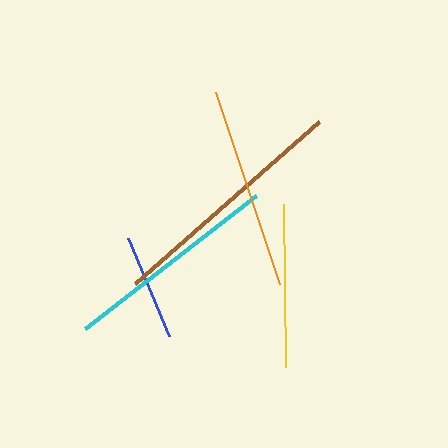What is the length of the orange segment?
The orange segment is approximately 202 pixels long.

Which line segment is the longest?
The brown line is the longest at approximately 245 pixels.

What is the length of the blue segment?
The blue segment is approximately 106 pixels long.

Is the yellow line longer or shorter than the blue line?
The yellow line is longer than the blue line.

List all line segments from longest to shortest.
From longest to shortest: brown, cyan, orange, yellow, blue.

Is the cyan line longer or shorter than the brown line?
The brown line is longer than the cyan line.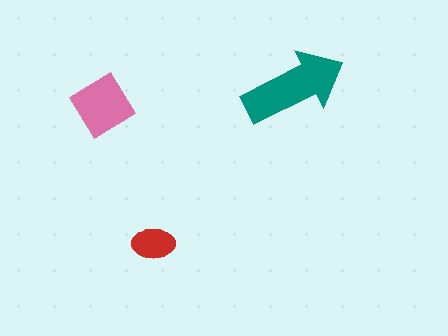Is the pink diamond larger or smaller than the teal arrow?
Smaller.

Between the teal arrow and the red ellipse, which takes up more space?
The teal arrow.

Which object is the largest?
The teal arrow.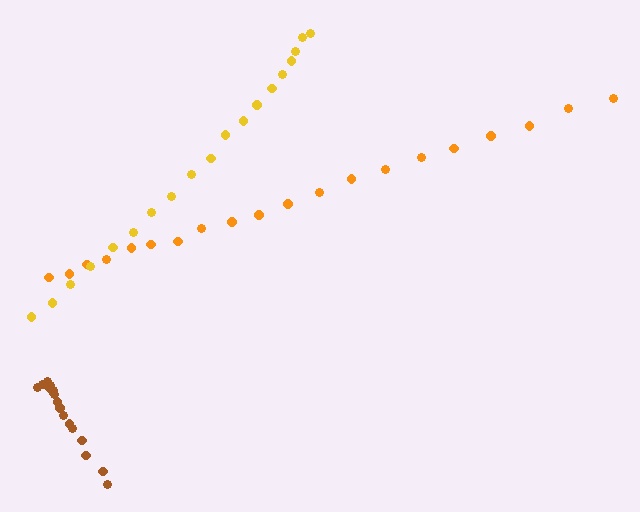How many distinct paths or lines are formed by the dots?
There are 3 distinct paths.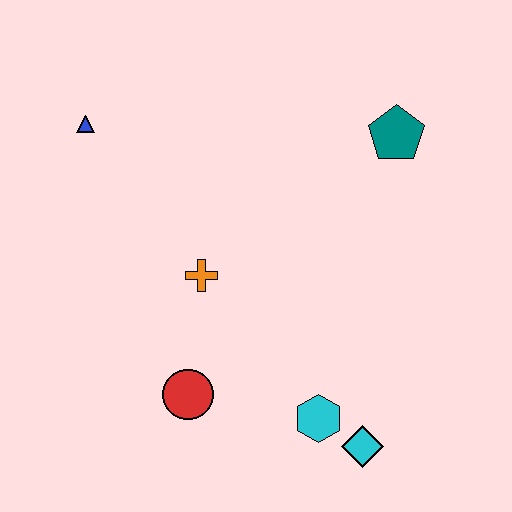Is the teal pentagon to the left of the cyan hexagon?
No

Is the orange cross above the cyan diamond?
Yes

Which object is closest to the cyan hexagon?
The cyan diamond is closest to the cyan hexagon.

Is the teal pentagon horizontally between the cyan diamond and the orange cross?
No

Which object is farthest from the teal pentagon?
The red circle is farthest from the teal pentagon.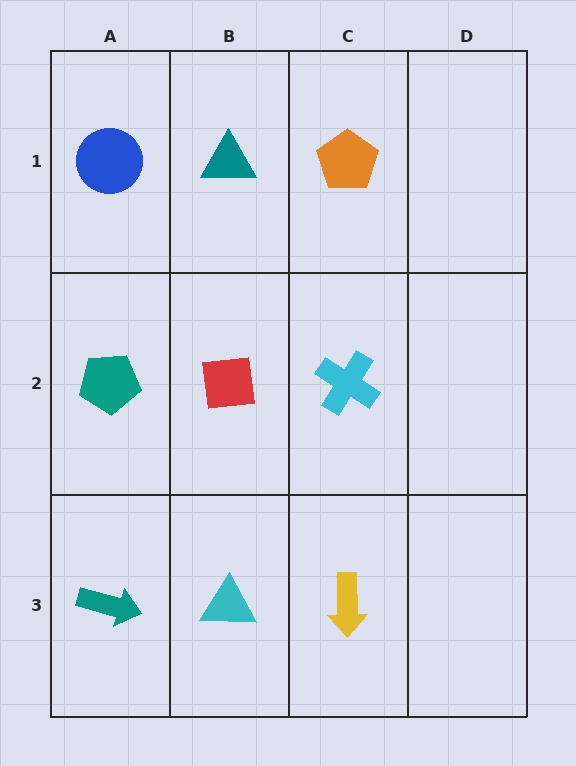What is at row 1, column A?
A blue circle.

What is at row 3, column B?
A cyan triangle.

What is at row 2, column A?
A teal pentagon.